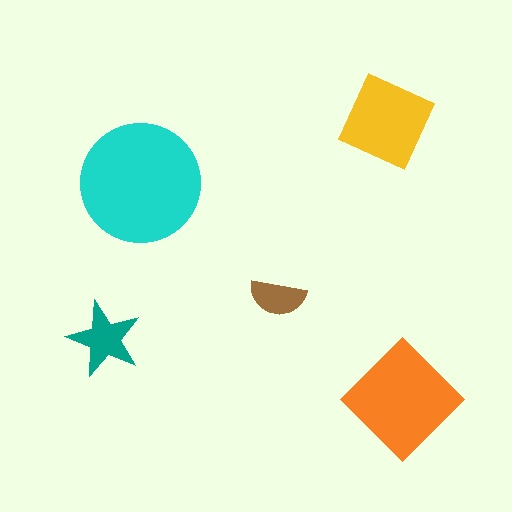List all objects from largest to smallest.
The cyan circle, the orange diamond, the yellow square, the teal star, the brown semicircle.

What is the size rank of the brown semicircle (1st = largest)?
5th.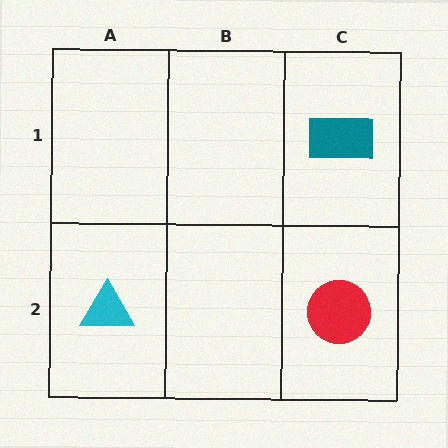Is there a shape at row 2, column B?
No, that cell is empty.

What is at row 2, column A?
A cyan triangle.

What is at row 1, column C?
A teal rectangle.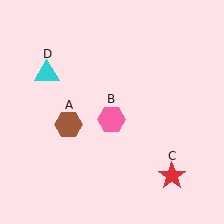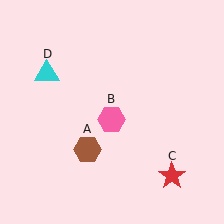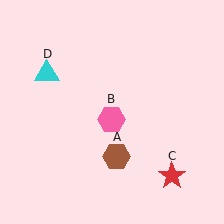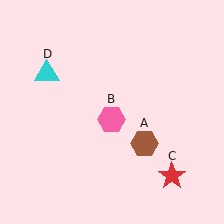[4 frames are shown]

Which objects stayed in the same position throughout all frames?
Pink hexagon (object B) and red star (object C) and cyan triangle (object D) remained stationary.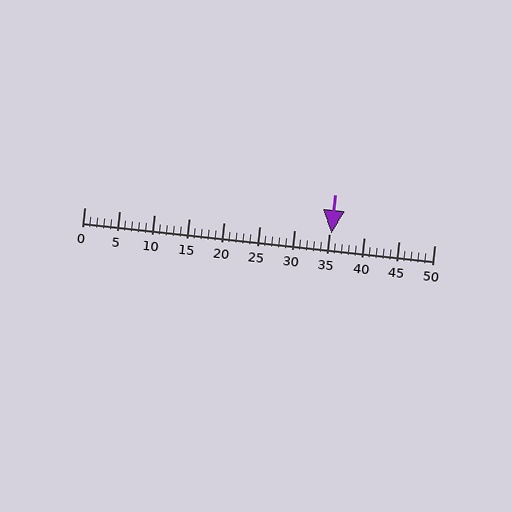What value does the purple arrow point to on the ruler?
The purple arrow points to approximately 35.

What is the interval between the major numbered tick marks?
The major tick marks are spaced 5 units apart.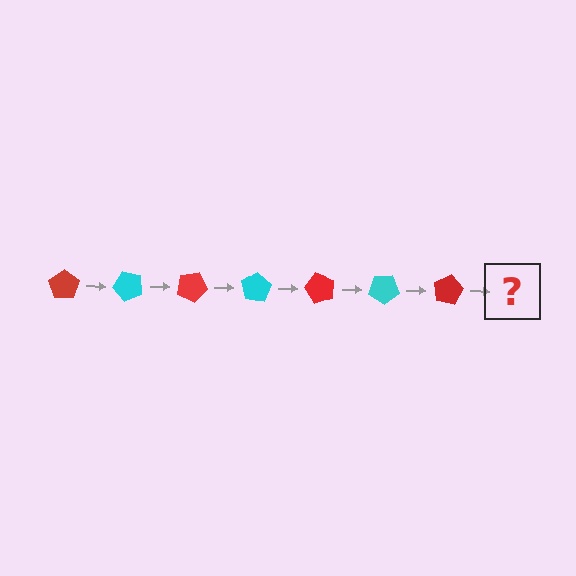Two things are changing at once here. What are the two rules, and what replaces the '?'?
The two rules are that it rotates 50 degrees each step and the color cycles through red and cyan. The '?' should be a cyan pentagon, rotated 350 degrees from the start.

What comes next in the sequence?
The next element should be a cyan pentagon, rotated 350 degrees from the start.